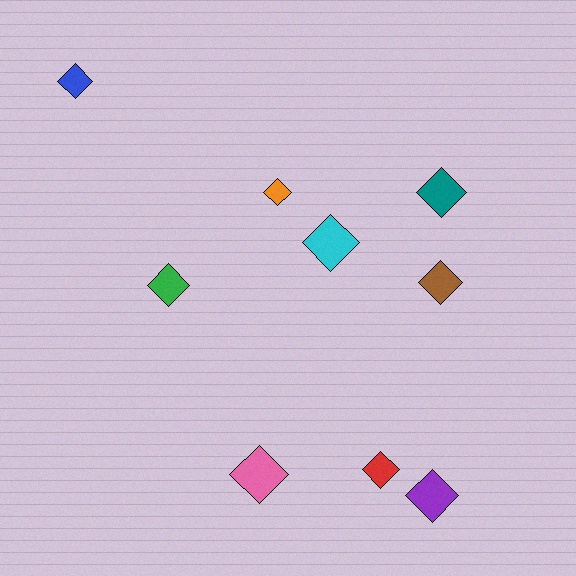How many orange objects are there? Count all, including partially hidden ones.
There is 1 orange object.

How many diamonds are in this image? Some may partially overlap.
There are 9 diamonds.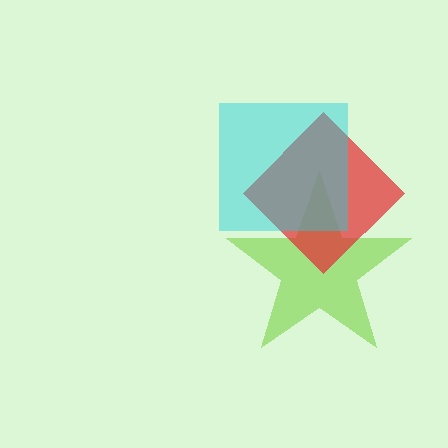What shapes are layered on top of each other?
The layered shapes are: a lime star, a red diamond, a cyan square.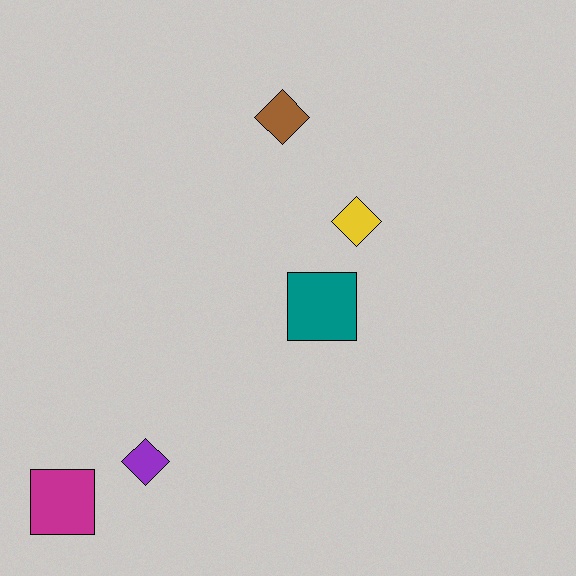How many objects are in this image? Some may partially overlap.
There are 5 objects.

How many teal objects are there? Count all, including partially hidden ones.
There is 1 teal object.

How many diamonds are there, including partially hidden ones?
There are 3 diamonds.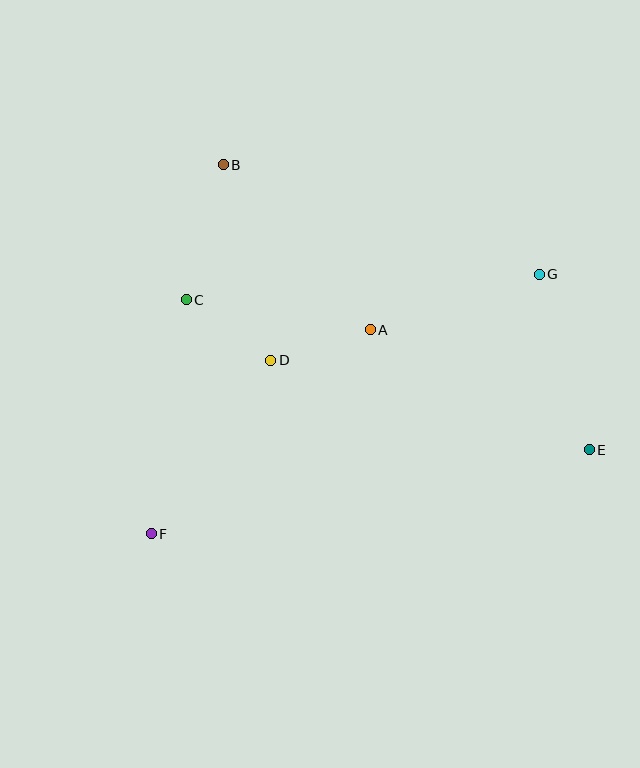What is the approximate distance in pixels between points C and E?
The distance between C and E is approximately 430 pixels.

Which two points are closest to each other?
Points A and D are closest to each other.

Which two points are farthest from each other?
Points F and G are farthest from each other.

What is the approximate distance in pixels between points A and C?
The distance between A and C is approximately 186 pixels.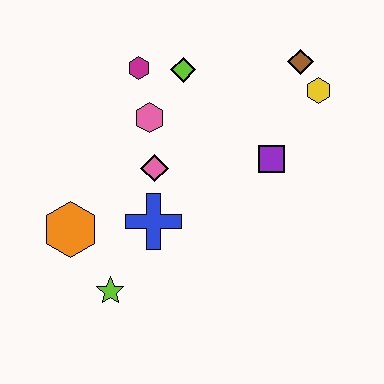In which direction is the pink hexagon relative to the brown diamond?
The pink hexagon is to the left of the brown diamond.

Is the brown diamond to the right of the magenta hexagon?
Yes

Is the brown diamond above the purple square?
Yes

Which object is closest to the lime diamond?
The magenta hexagon is closest to the lime diamond.